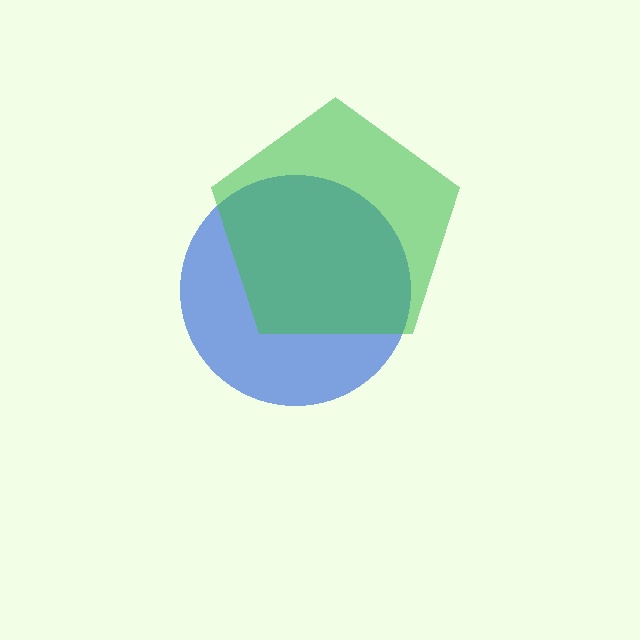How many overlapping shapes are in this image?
There are 2 overlapping shapes in the image.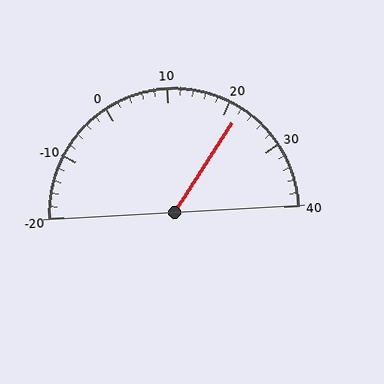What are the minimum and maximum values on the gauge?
The gauge ranges from -20 to 40.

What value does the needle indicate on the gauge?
The needle indicates approximately 22.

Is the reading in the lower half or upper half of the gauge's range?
The reading is in the upper half of the range (-20 to 40).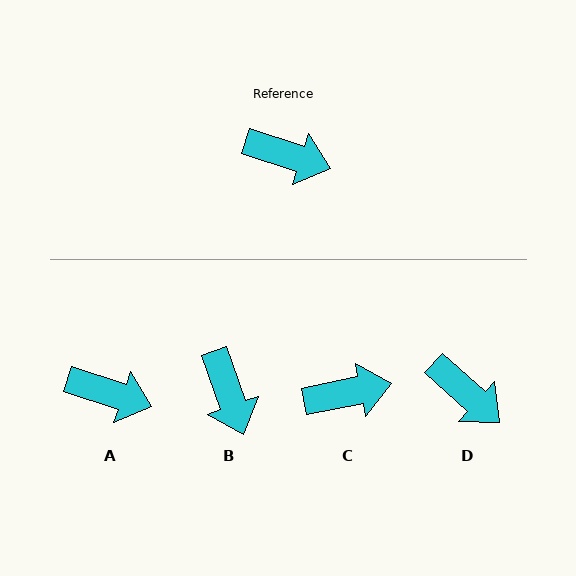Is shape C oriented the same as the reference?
No, it is off by about 30 degrees.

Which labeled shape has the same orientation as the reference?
A.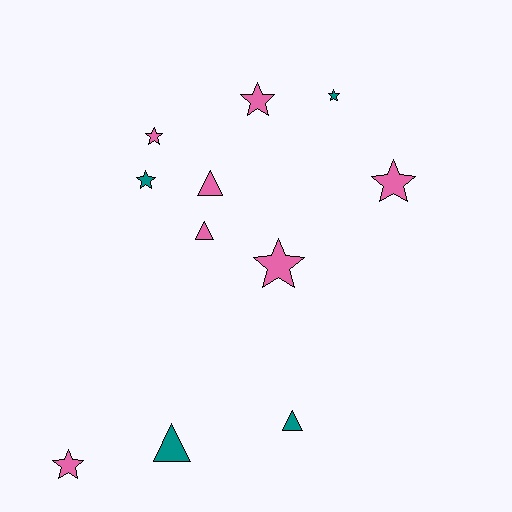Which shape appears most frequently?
Star, with 7 objects.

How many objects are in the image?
There are 11 objects.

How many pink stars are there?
There are 5 pink stars.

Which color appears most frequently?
Pink, with 7 objects.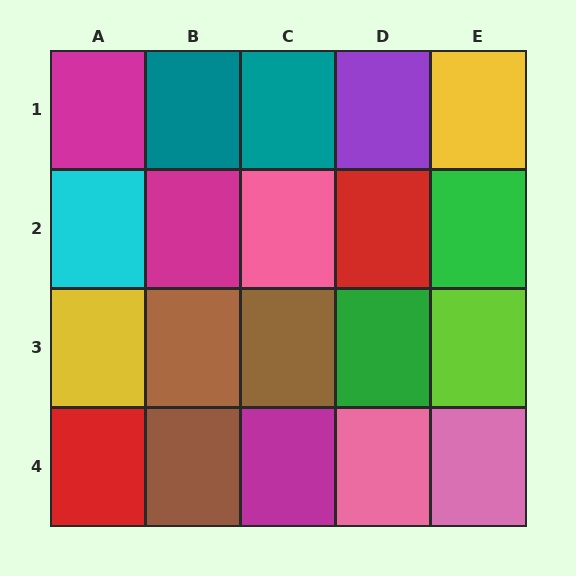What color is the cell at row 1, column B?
Teal.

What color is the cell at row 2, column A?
Cyan.